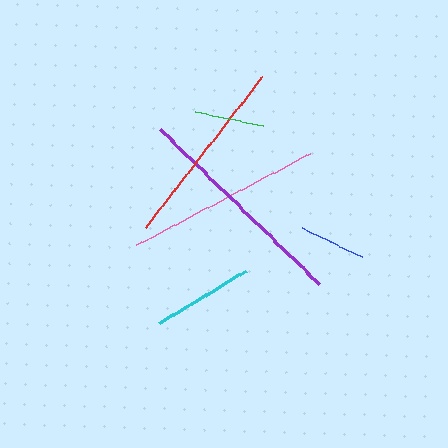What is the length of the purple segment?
The purple segment is approximately 222 pixels long.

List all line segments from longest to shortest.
From longest to shortest: purple, pink, red, cyan, green, blue.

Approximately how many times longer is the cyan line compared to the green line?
The cyan line is approximately 1.5 times the length of the green line.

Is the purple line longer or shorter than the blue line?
The purple line is longer than the blue line.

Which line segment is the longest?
The purple line is the longest at approximately 222 pixels.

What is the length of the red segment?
The red segment is approximately 191 pixels long.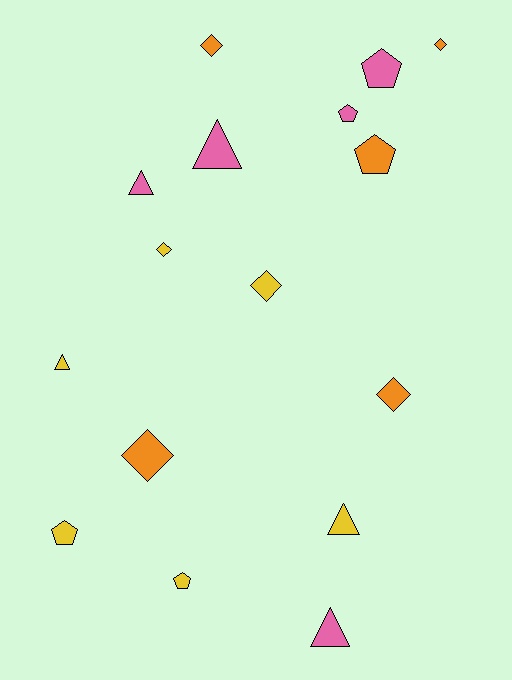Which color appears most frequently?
Yellow, with 6 objects.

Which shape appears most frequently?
Diamond, with 6 objects.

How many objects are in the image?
There are 16 objects.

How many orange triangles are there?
There are no orange triangles.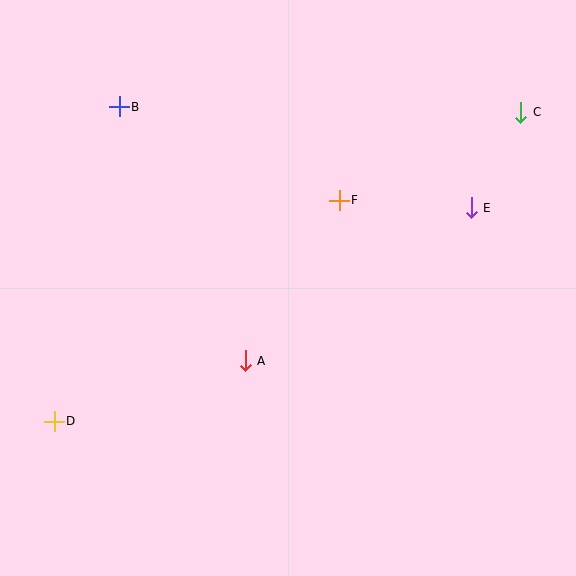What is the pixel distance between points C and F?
The distance between C and F is 202 pixels.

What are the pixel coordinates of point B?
Point B is at (119, 107).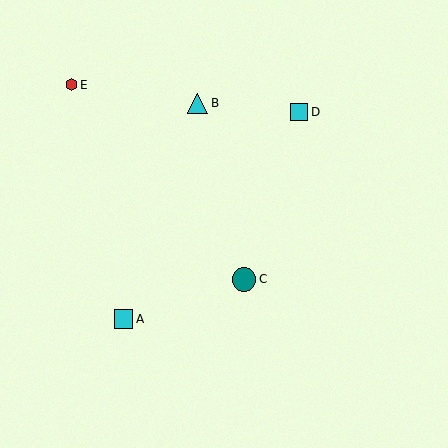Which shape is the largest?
The teal circle (labeled C) is the largest.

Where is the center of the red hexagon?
The center of the red hexagon is at (71, 85).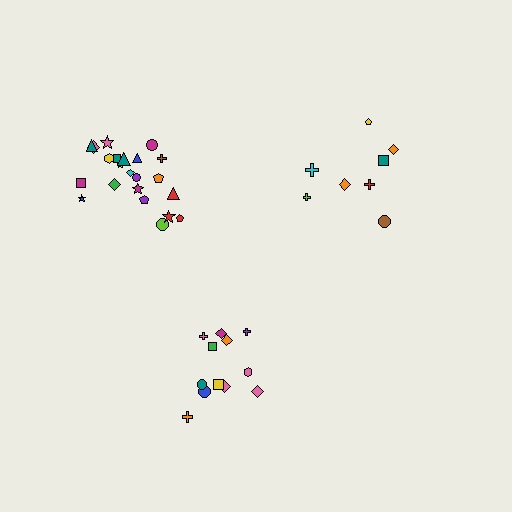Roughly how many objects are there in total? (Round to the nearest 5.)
Roughly 40 objects in total.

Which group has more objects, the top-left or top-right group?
The top-left group.